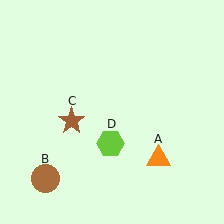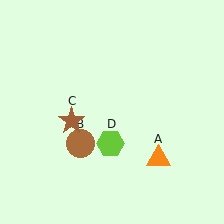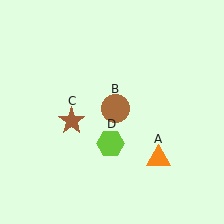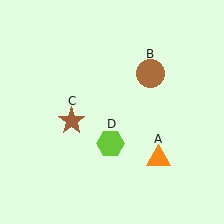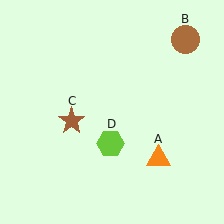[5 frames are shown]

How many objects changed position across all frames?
1 object changed position: brown circle (object B).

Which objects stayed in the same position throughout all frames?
Orange triangle (object A) and brown star (object C) and lime hexagon (object D) remained stationary.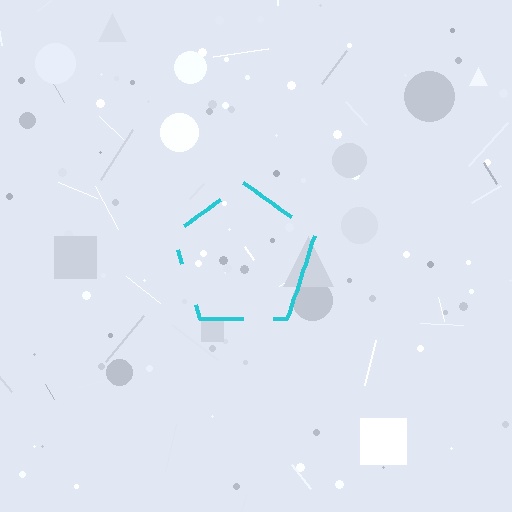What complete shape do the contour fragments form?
The contour fragments form a pentagon.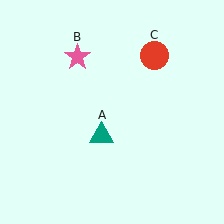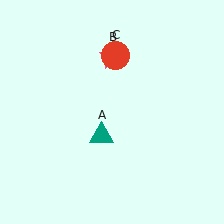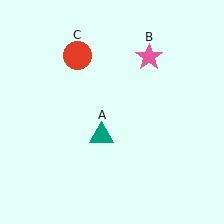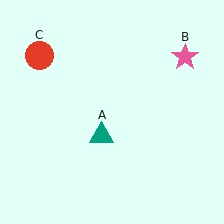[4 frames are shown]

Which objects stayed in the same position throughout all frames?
Teal triangle (object A) remained stationary.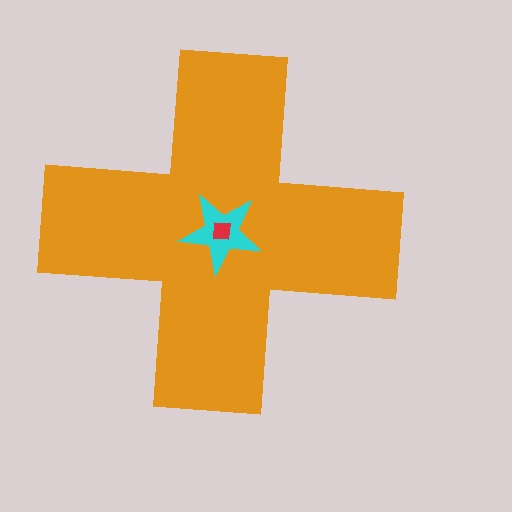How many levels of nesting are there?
3.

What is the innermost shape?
The red square.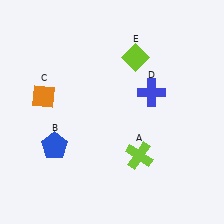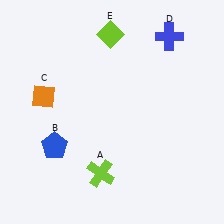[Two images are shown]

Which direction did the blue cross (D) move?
The blue cross (D) moved up.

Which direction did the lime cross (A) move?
The lime cross (A) moved left.